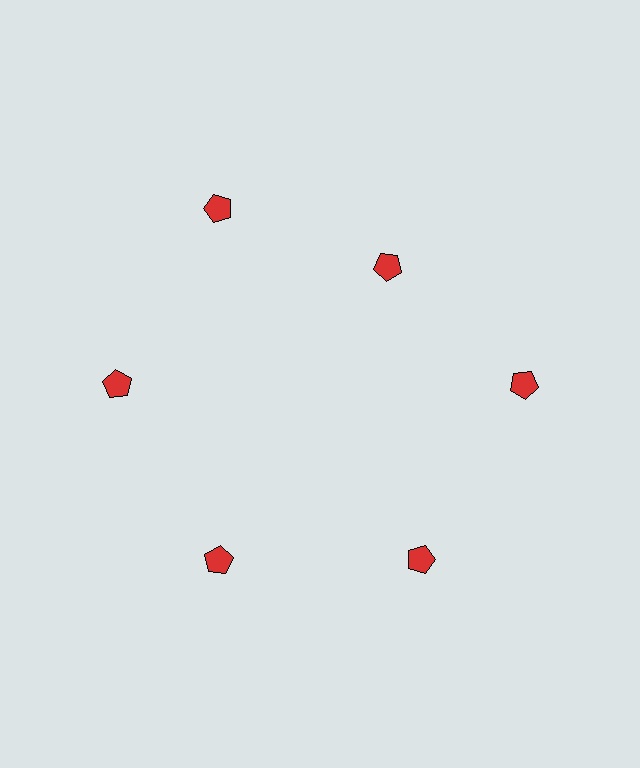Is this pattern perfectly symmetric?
No. The 6 red pentagons are arranged in a ring, but one element near the 1 o'clock position is pulled inward toward the center, breaking the 6-fold rotational symmetry.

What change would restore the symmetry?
The symmetry would be restored by moving it outward, back onto the ring so that all 6 pentagons sit at equal angles and equal distance from the center.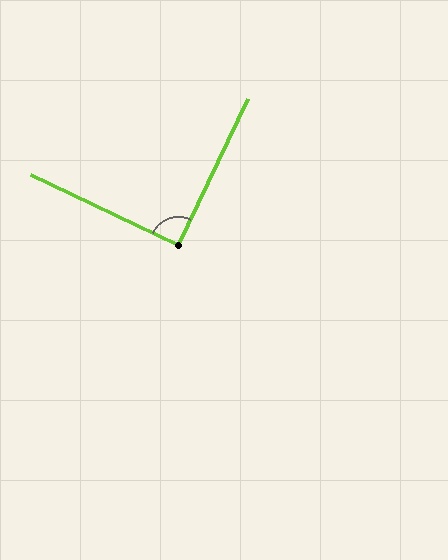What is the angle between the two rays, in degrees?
Approximately 90 degrees.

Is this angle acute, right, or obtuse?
It is approximately a right angle.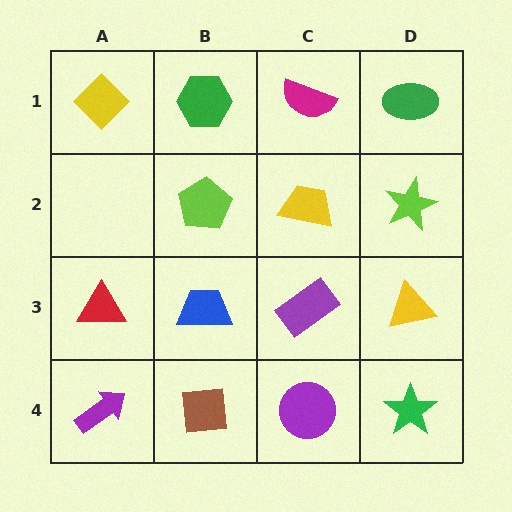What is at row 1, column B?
A green hexagon.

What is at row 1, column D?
A green ellipse.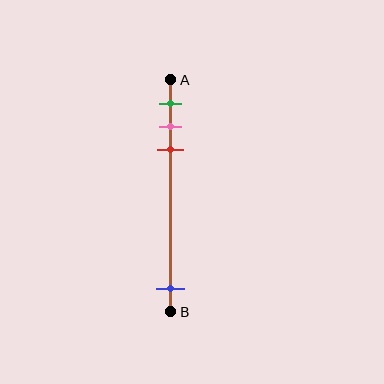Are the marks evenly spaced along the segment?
No, the marks are not evenly spaced.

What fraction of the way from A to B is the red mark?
The red mark is approximately 30% (0.3) of the way from A to B.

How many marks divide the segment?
There are 4 marks dividing the segment.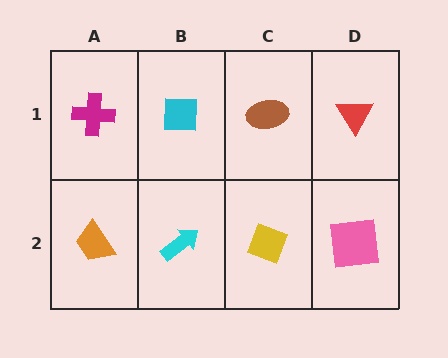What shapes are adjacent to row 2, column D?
A red triangle (row 1, column D), a yellow diamond (row 2, column C).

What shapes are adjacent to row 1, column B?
A cyan arrow (row 2, column B), a magenta cross (row 1, column A), a brown ellipse (row 1, column C).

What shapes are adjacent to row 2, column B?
A cyan square (row 1, column B), an orange trapezoid (row 2, column A), a yellow diamond (row 2, column C).